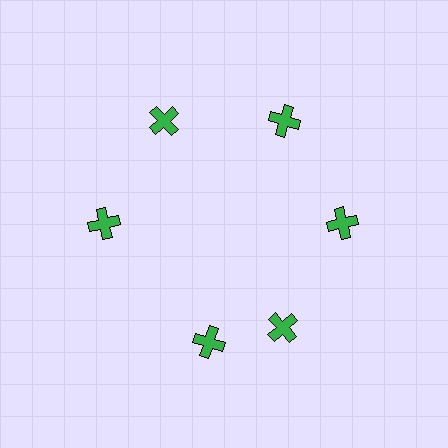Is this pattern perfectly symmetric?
No. The 6 green crosses are arranged in a ring, but one element near the 7 o'clock position is rotated out of alignment along the ring, breaking the 6-fold rotational symmetry.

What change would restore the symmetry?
The symmetry would be restored by rotating it back into even spacing with its neighbors so that all 6 crosses sit at equal angles and equal distance from the center.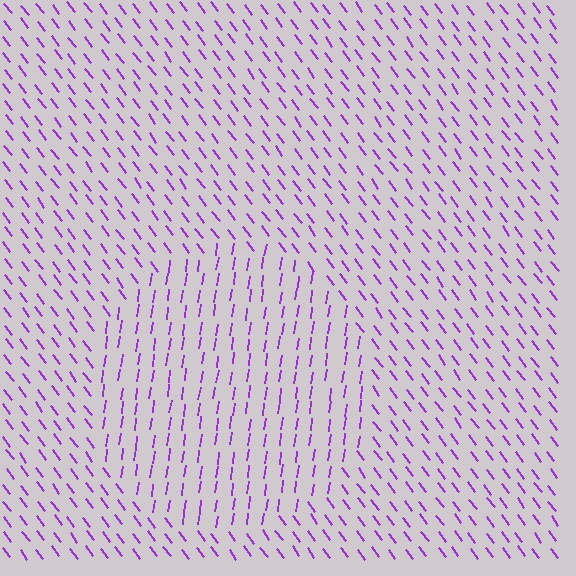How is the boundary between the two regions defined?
The boundary is defined purely by a change in line orientation (approximately 45 degrees difference). All lines are the same color and thickness.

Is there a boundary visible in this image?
Yes, there is a texture boundary formed by a change in line orientation.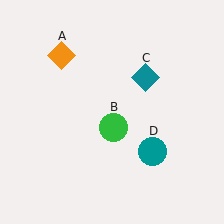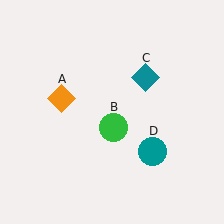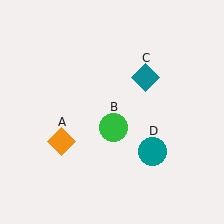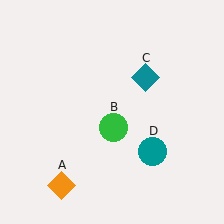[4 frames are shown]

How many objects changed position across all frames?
1 object changed position: orange diamond (object A).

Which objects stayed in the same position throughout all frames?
Green circle (object B) and teal diamond (object C) and teal circle (object D) remained stationary.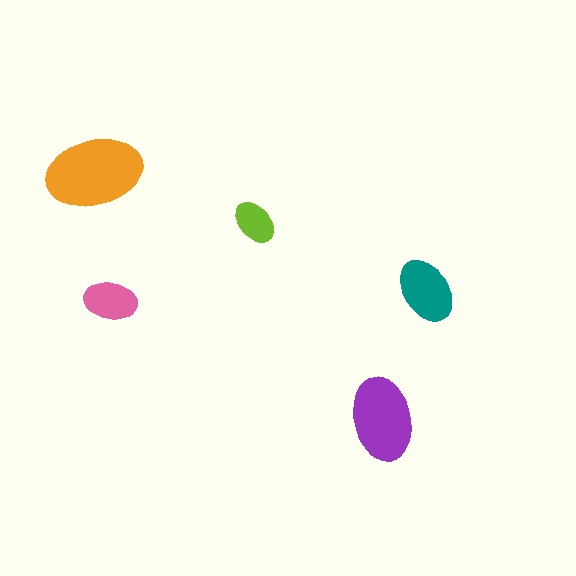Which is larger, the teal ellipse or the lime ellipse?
The teal one.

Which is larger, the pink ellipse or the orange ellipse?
The orange one.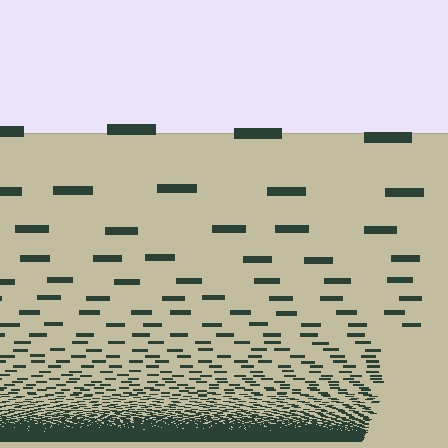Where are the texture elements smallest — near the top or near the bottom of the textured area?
Near the bottom.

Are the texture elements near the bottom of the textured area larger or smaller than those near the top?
Smaller. The gradient is inverted — elements near the bottom are smaller and denser.